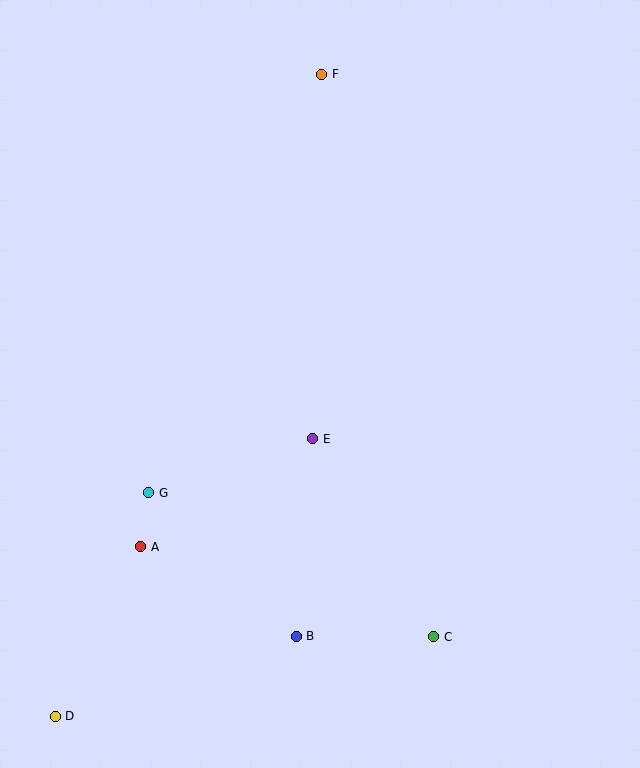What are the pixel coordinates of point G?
Point G is at (149, 493).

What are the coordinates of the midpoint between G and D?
The midpoint between G and D is at (102, 605).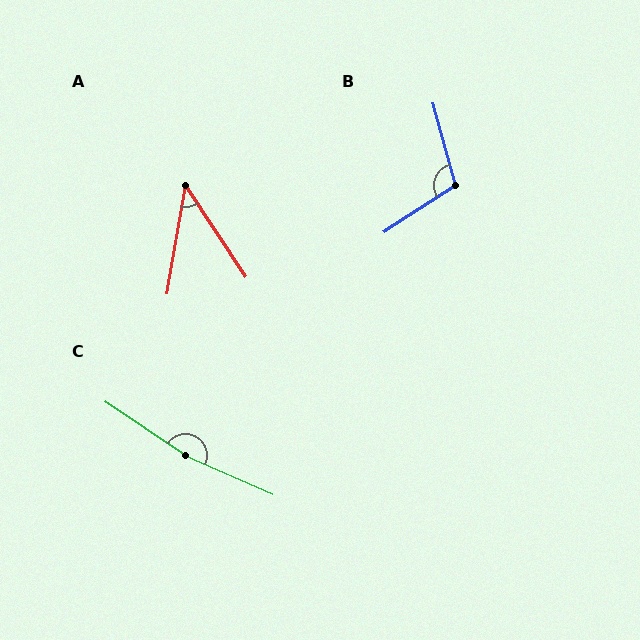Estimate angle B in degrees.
Approximately 108 degrees.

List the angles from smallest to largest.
A (43°), B (108°), C (170°).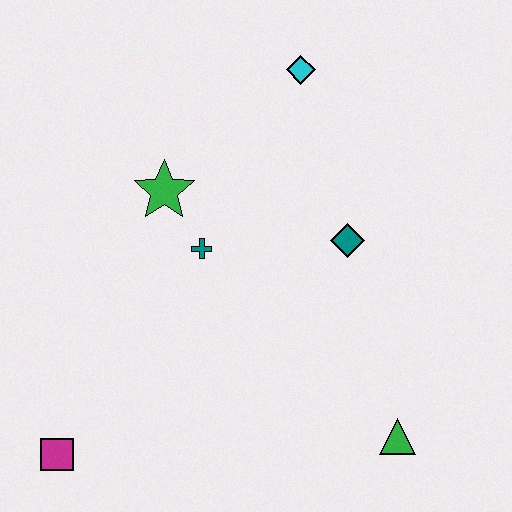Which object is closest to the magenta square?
The teal cross is closest to the magenta square.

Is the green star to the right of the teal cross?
No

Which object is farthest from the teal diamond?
The magenta square is farthest from the teal diamond.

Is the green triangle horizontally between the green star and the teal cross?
No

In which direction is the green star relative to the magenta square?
The green star is above the magenta square.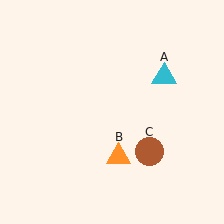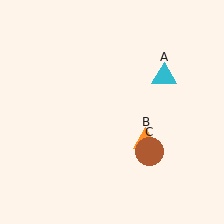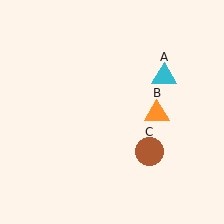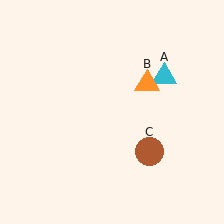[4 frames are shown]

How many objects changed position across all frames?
1 object changed position: orange triangle (object B).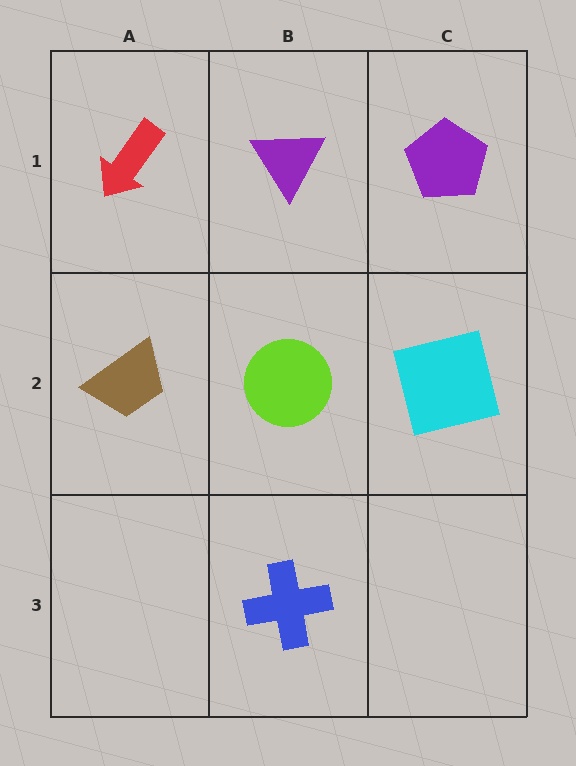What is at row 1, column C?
A purple pentagon.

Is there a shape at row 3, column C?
No, that cell is empty.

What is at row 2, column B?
A lime circle.